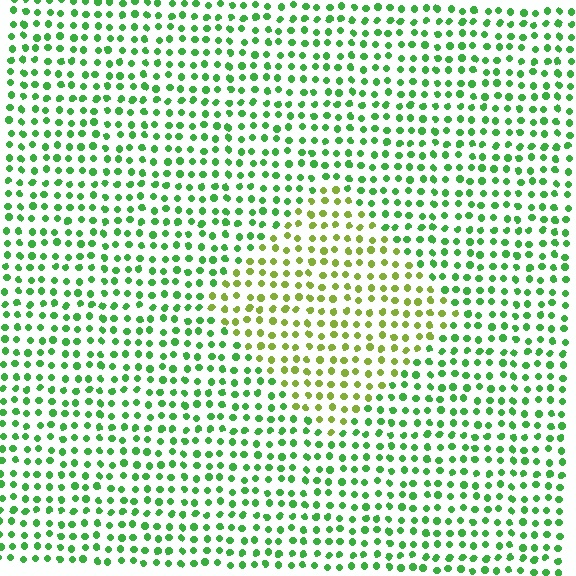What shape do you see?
I see a diamond.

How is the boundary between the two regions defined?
The boundary is defined purely by a slight shift in hue (about 41 degrees). Spacing, size, and orientation are identical on both sides.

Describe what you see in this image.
The image is filled with small green elements in a uniform arrangement. A diamond-shaped region is visible where the elements are tinted to a slightly different hue, forming a subtle color boundary.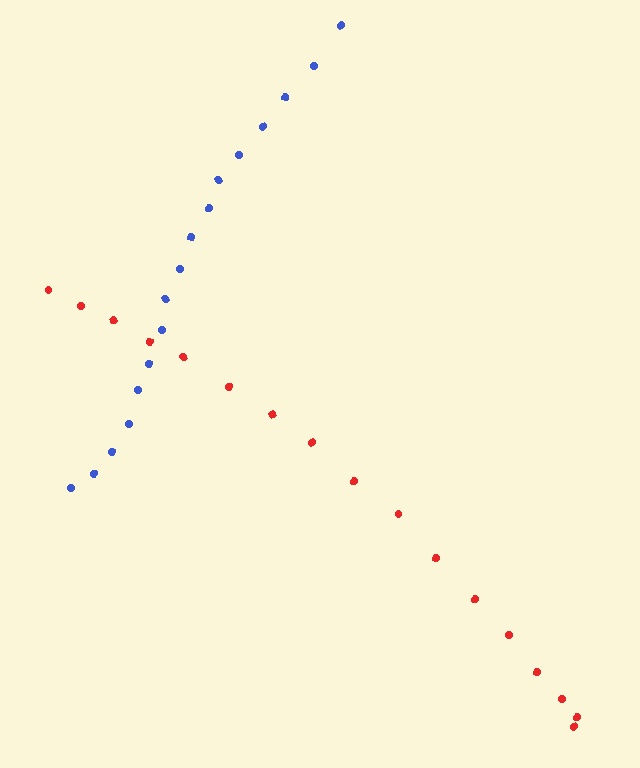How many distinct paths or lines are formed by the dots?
There are 2 distinct paths.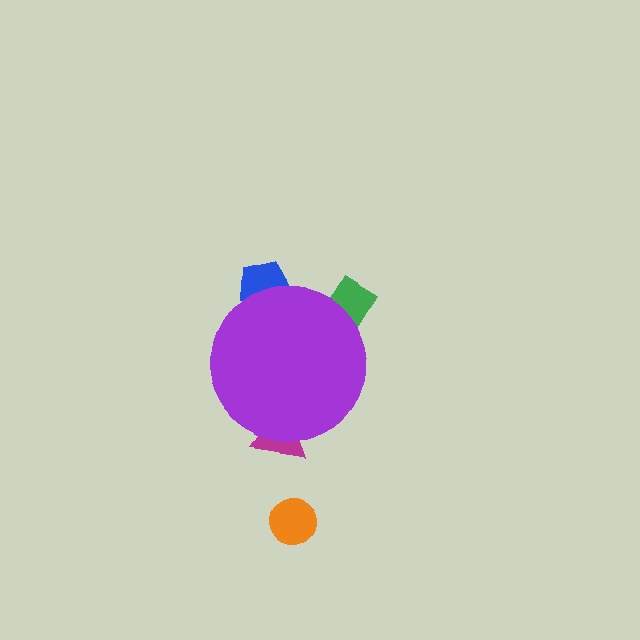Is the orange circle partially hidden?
No, the orange circle is fully visible.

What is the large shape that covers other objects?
A purple circle.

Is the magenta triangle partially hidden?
Yes, the magenta triangle is partially hidden behind the purple circle.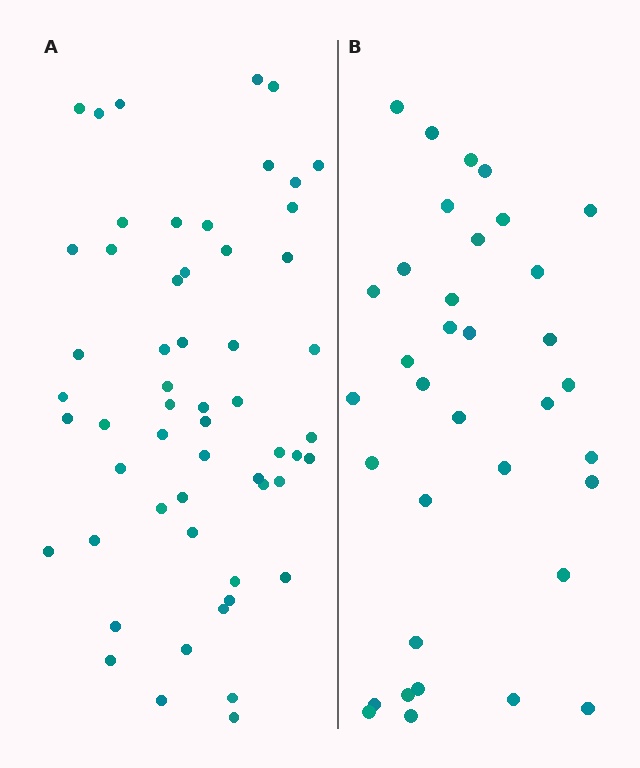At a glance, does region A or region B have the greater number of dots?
Region A (the left region) has more dots.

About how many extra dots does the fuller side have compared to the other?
Region A has approximately 20 more dots than region B.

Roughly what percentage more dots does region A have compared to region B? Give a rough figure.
About 60% more.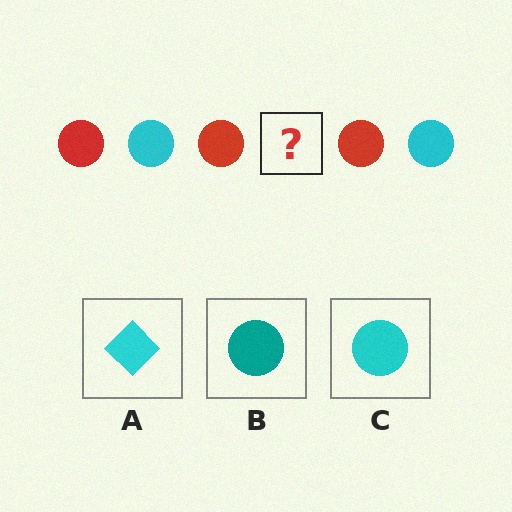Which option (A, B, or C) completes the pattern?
C.